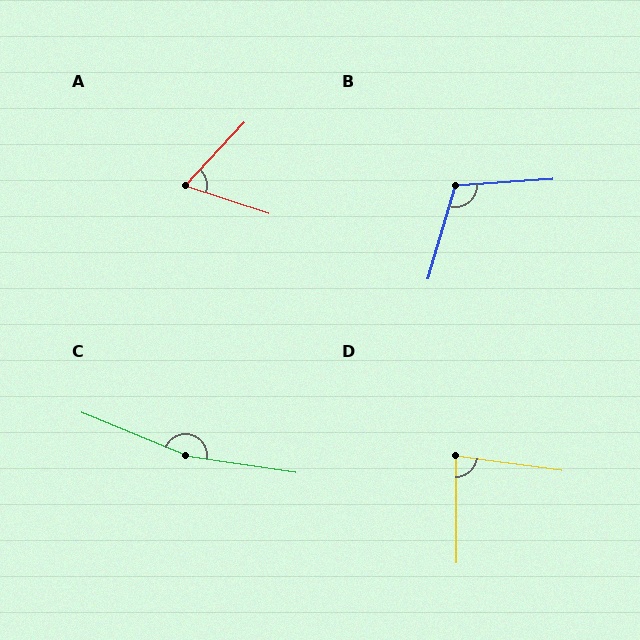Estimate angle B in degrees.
Approximately 110 degrees.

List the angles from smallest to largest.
A (65°), D (82°), B (110°), C (166°).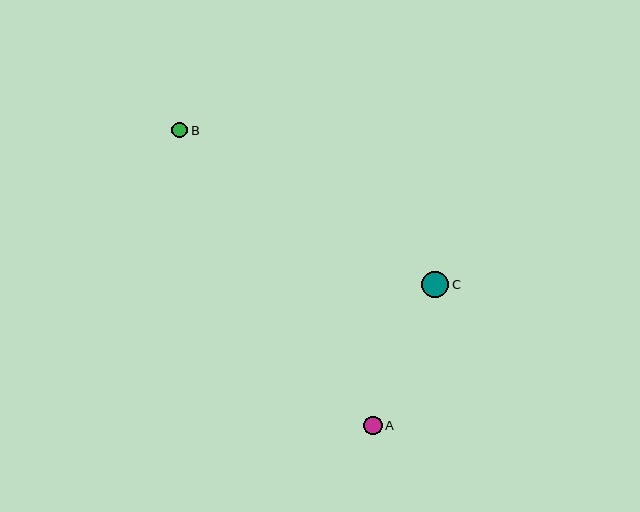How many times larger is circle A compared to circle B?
Circle A is approximately 1.2 times the size of circle B.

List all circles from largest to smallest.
From largest to smallest: C, A, B.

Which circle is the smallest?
Circle B is the smallest with a size of approximately 16 pixels.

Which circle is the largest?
Circle C is the largest with a size of approximately 27 pixels.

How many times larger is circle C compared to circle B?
Circle C is approximately 1.7 times the size of circle B.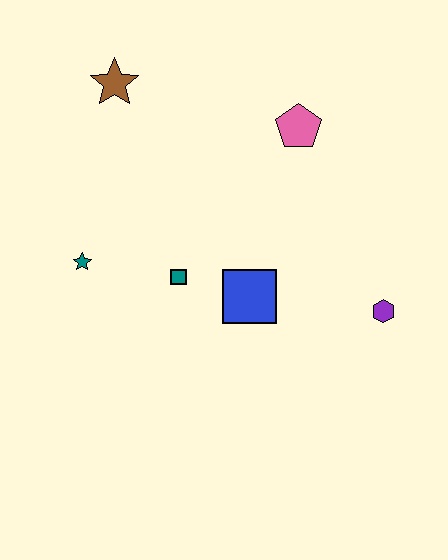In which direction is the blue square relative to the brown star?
The blue square is below the brown star.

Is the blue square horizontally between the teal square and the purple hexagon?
Yes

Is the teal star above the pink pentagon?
No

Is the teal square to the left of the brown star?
No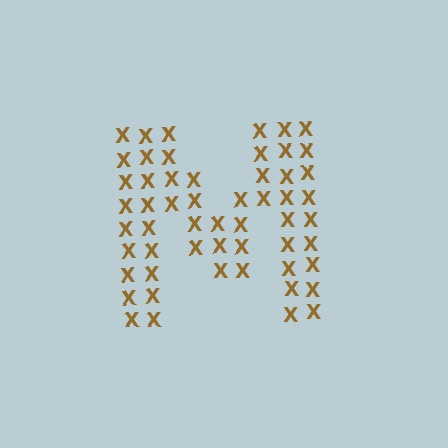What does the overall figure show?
The overall figure shows the letter M.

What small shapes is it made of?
It is made of small letter X's.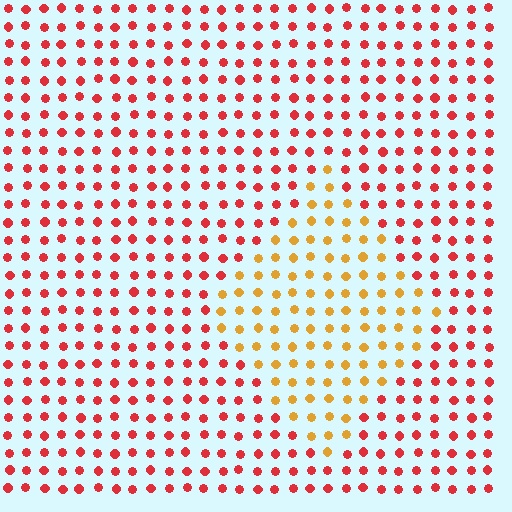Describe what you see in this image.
The image is filled with small red elements in a uniform arrangement. A diamond-shaped region is visible where the elements are tinted to a slightly different hue, forming a subtle color boundary.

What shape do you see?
I see a diamond.